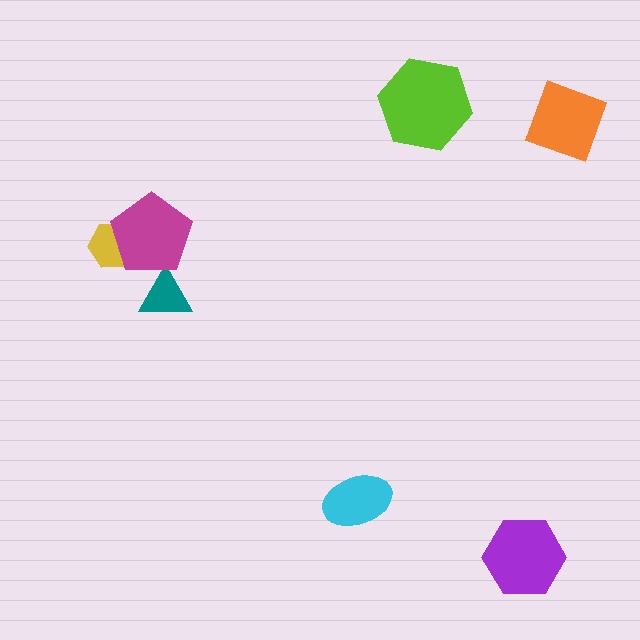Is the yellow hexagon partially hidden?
Yes, it is partially covered by another shape.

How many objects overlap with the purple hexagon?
0 objects overlap with the purple hexagon.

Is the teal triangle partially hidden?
Yes, it is partially covered by another shape.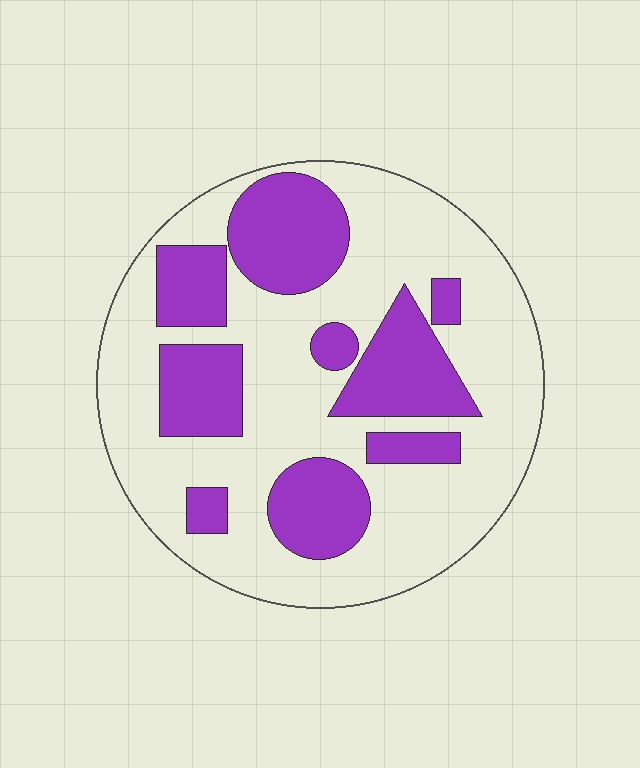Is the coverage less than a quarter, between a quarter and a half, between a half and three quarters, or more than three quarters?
Between a quarter and a half.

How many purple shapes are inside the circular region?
9.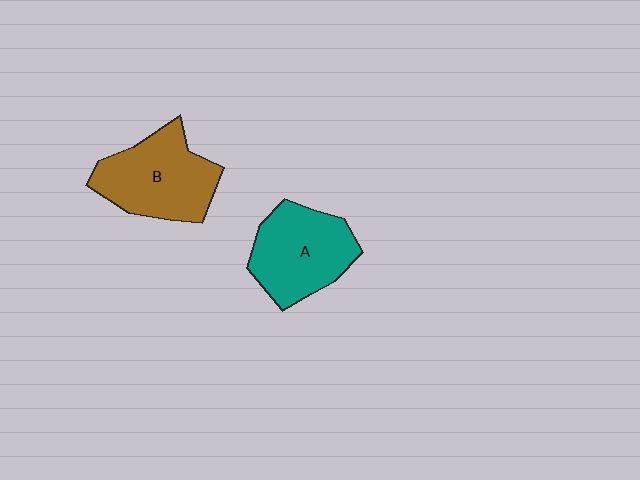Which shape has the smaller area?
Shape A (teal).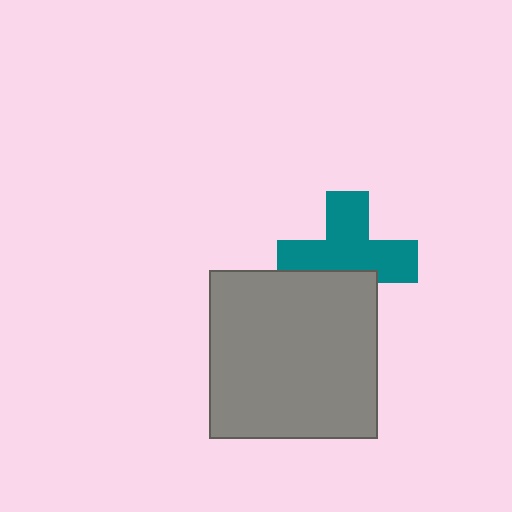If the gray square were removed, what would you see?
You would see the complete teal cross.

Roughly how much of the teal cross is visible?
Most of it is visible (roughly 66%).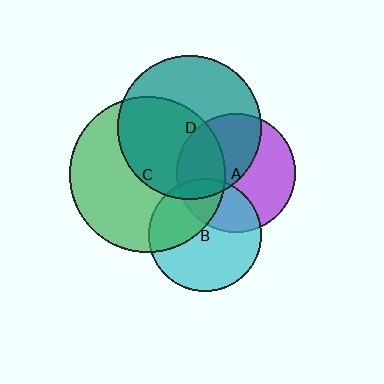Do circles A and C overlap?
Yes.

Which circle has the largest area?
Circle C (green).